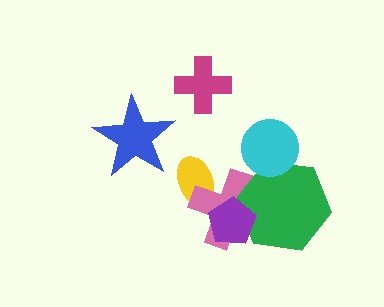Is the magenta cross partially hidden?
No, no other shape covers it.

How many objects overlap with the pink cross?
3 objects overlap with the pink cross.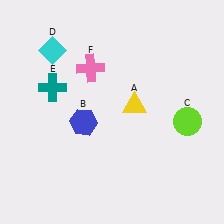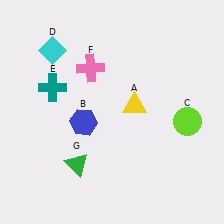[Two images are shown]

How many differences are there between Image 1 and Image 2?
There is 1 difference between the two images.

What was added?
A green triangle (G) was added in Image 2.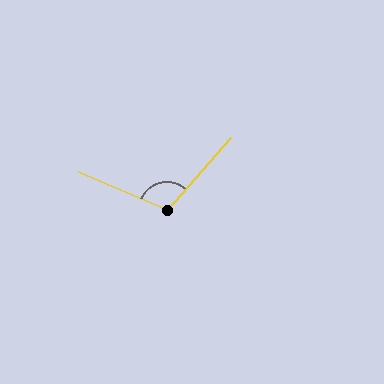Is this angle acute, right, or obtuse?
It is obtuse.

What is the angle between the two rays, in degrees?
Approximately 108 degrees.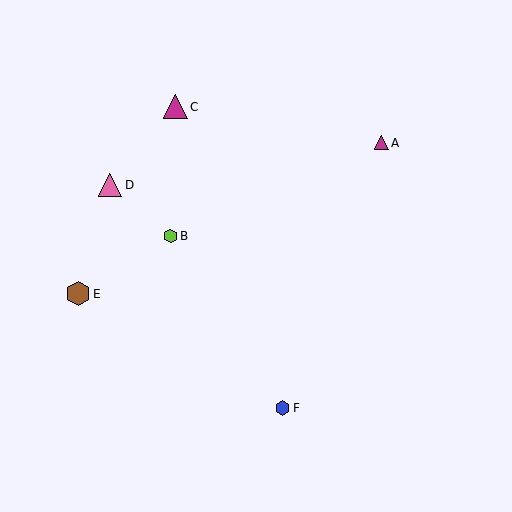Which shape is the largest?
The magenta triangle (labeled C) is the largest.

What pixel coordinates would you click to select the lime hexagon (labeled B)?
Click at (171, 236) to select the lime hexagon B.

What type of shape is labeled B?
Shape B is a lime hexagon.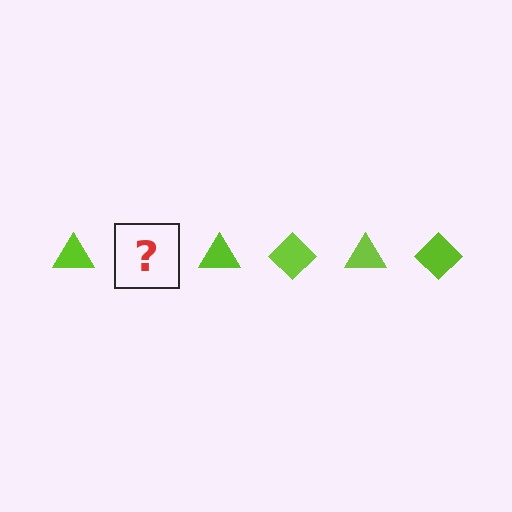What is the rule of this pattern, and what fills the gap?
The rule is that the pattern cycles through triangle, diamond shapes in lime. The gap should be filled with a lime diamond.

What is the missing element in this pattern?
The missing element is a lime diamond.